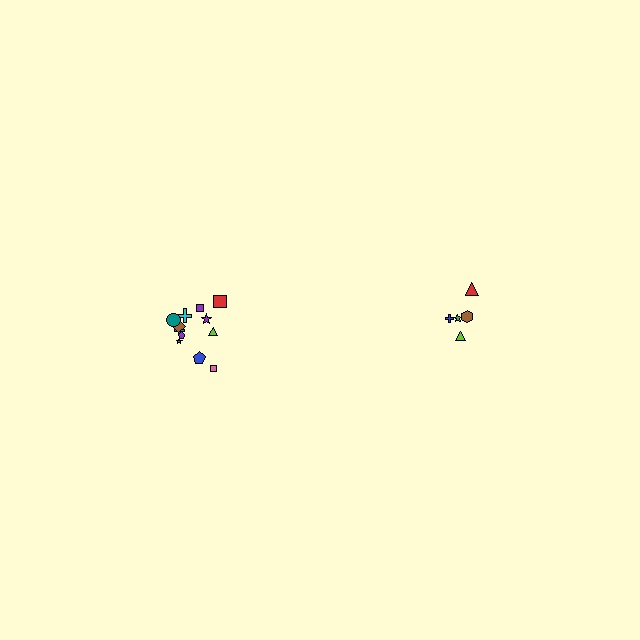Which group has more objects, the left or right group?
The left group.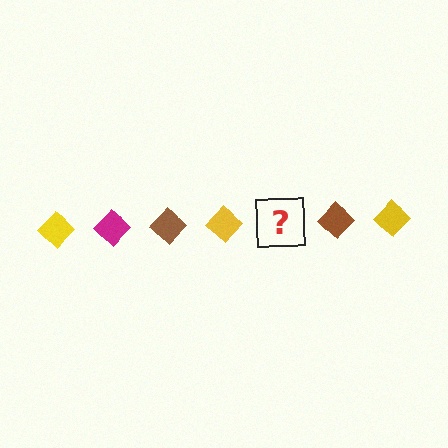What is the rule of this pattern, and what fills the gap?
The rule is that the pattern cycles through yellow, magenta, brown diamonds. The gap should be filled with a magenta diamond.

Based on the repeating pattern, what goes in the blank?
The blank should be a magenta diamond.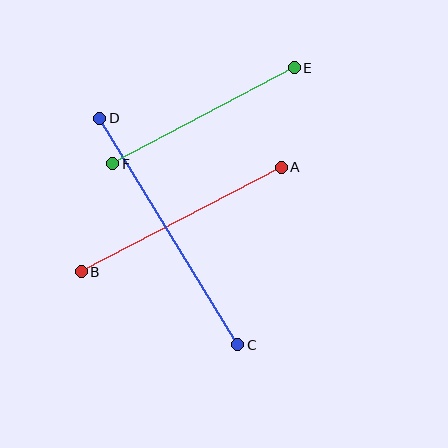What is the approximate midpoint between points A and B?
The midpoint is at approximately (181, 220) pixels.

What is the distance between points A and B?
The distance is approximately 225 pixels.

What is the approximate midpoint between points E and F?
The midpoint is at approximately (204, 116) pixels.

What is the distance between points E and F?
The distance is approximately 205 pixels.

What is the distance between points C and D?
The distance is approximately 265 pixels.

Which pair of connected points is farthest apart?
Points C and D are farthest apart.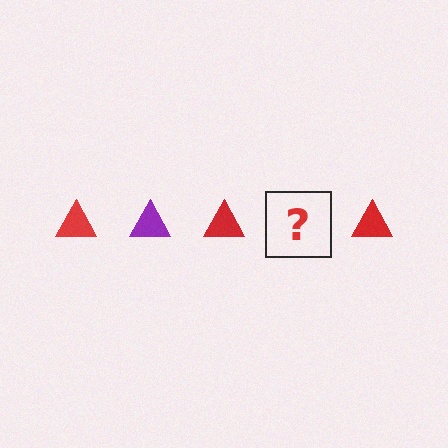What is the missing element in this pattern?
The missing element is a purple triangle.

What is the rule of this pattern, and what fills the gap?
The rule is that the pattern cycles through red, purple triangles. The gap should be filled with a purple triangle.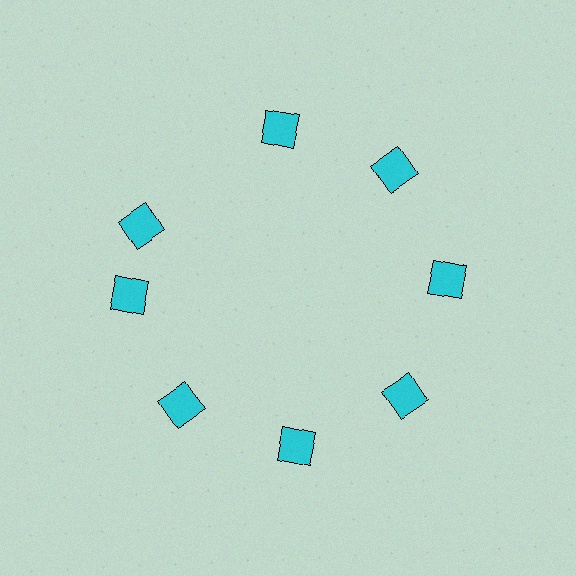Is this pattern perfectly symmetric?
No. The 8 cyan diamonds are arranged in a ring, but one element near the 10 o'clock position is rotated out of alignment along the ring, breaking the 8-fold rotational symmetry.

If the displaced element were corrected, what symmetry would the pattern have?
It would have 8-fold rotational symmetry — the pattern would map onto itself every 45 degrees.